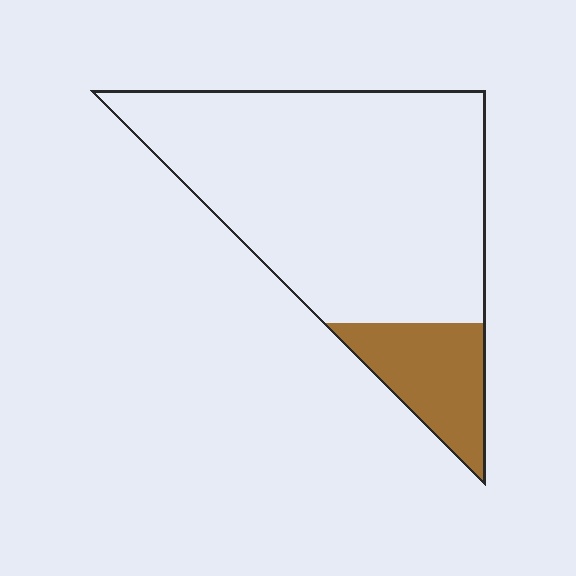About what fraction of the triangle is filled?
About one sixth (1/6).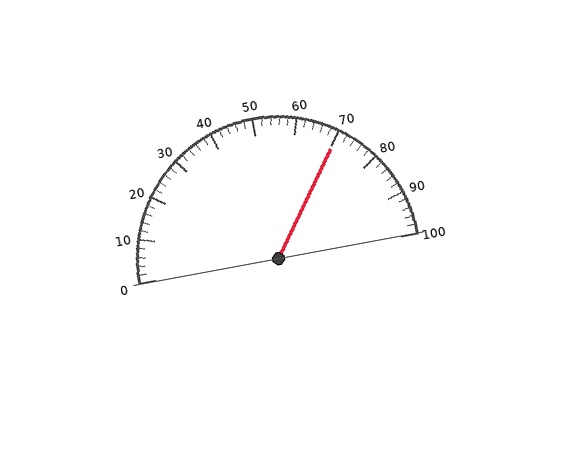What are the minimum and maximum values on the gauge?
The gauge ranges from 0 to 100.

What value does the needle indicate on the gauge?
The needle indicates approximately 70.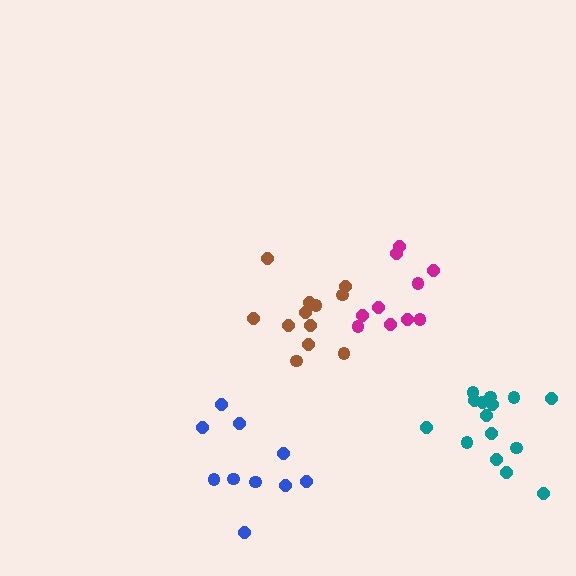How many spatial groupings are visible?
There are 4 spatial groupings.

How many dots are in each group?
Group 1: 15 dots, Group 2: 10 dots, Group 3: 12 dots, Group 4: 10 dots (47 total).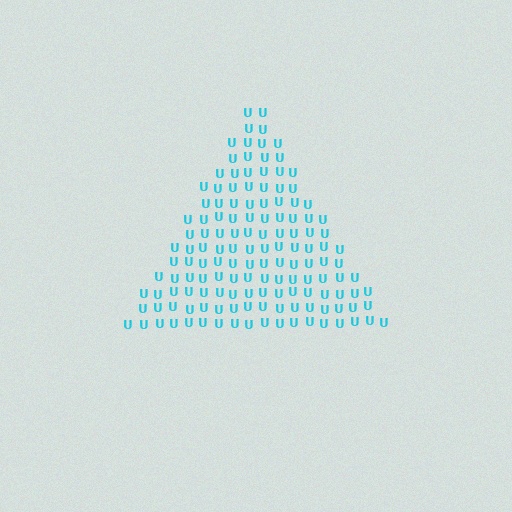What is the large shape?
The large shape is a triangle.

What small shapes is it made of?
It is made of small letter U's.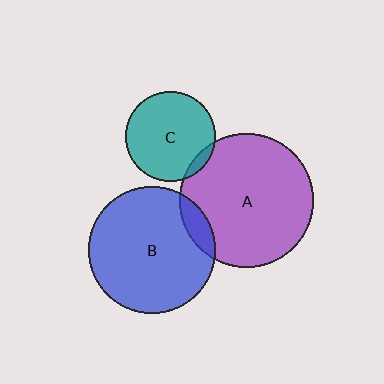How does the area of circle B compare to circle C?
Approximately 2.0 times.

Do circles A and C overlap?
Yes.